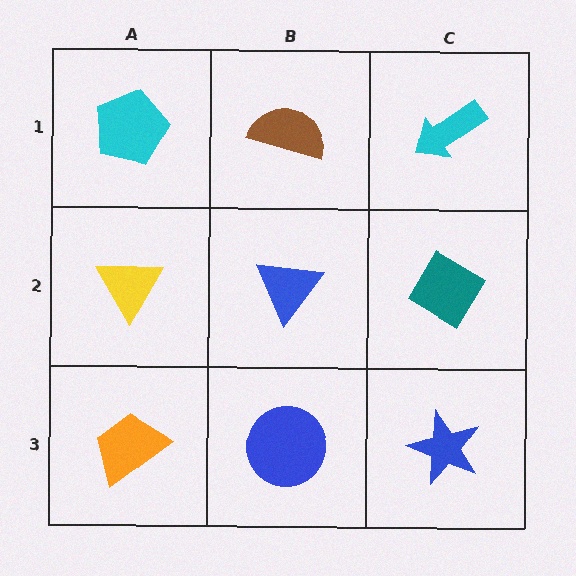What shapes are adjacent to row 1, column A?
A yellow triangle (row 2, column A), a brown semicircle (row 1, column B).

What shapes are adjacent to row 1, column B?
A blue triangle (row 2, column B), a cyan pentagon (row 1, column A), a cyan arrow (row 1, column C).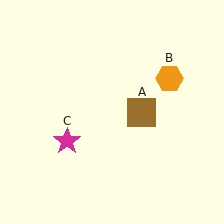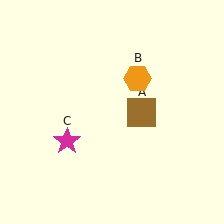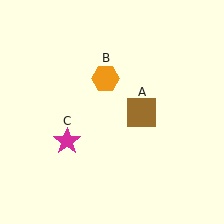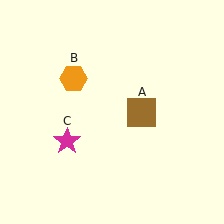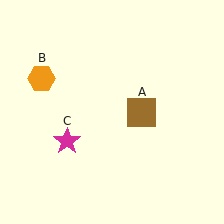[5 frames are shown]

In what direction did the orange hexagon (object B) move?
The orange hexagon (object B) moved left.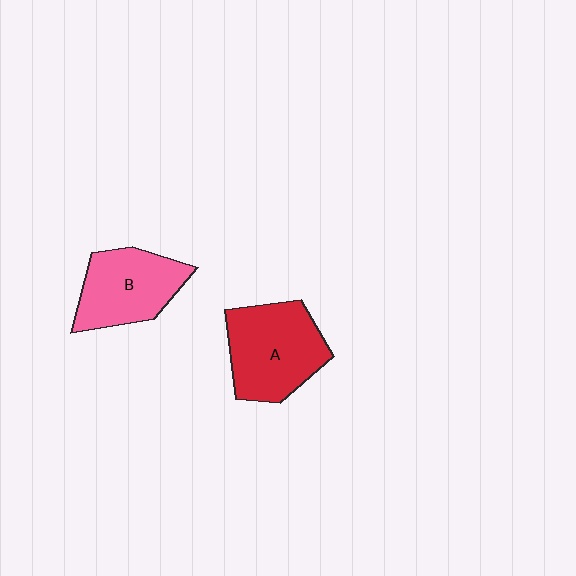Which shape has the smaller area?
Shape B (pink).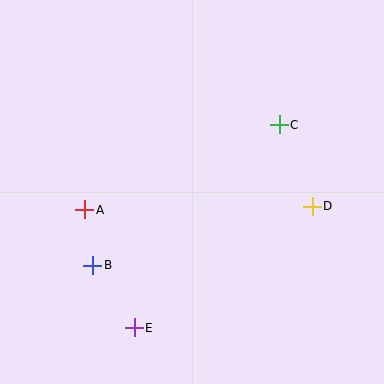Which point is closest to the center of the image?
Point A at (85, 210) is closest to the center.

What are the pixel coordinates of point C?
Point C is at (279, 125).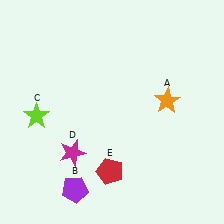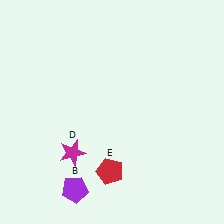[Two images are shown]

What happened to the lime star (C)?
The lime star (C) was removed in Image 2. It was in the bottom-left area of Image 1.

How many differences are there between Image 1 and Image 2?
There are 2 differences between the two images.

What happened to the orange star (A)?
The orange star (A) was removed in Image 2. It was in the top-right area of Image 1.